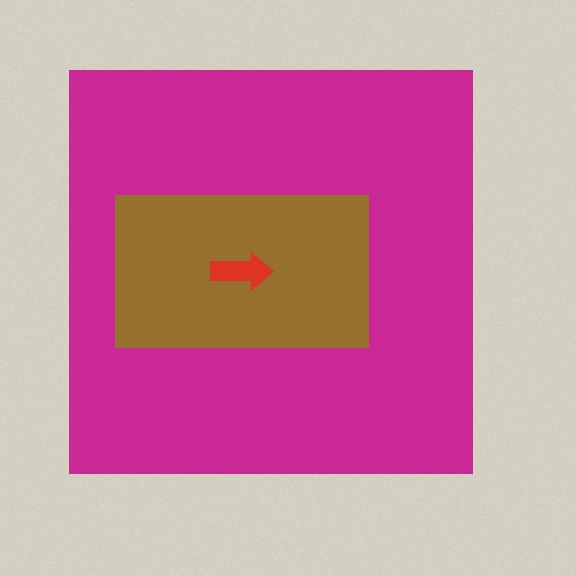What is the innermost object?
The red arrow.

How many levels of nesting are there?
3.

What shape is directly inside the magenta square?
The brown rectangle.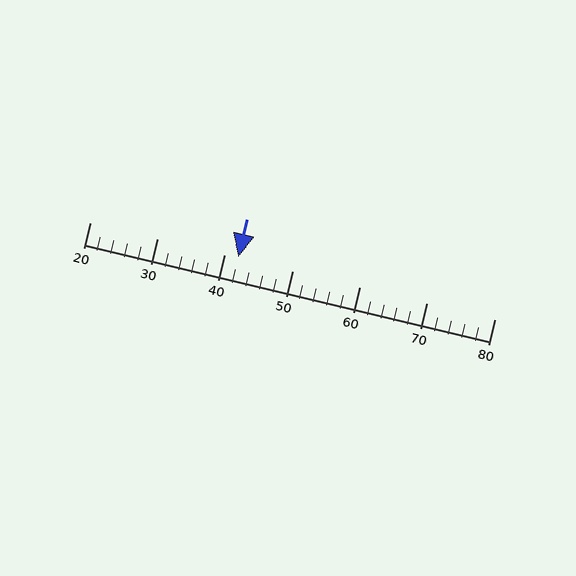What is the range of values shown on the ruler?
The ruler shows values from 20 to 80.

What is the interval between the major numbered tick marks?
The major tick marks are spaced 10 units apart.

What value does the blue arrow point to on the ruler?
The blue arrow points to approximately 42.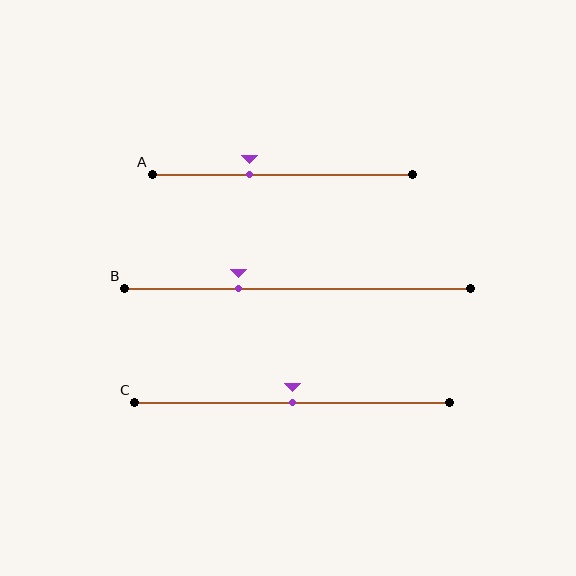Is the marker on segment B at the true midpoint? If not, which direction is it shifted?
No, the marker on segment B is shifted to the left by about 17% of the segment length.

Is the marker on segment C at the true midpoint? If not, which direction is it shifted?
Yes, the marker on segment C is at the true midpoint.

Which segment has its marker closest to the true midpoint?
Segment C has its marker closest to the true midpoint.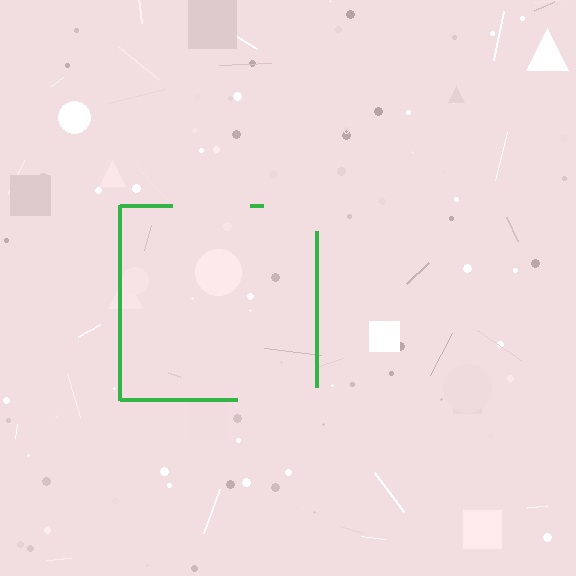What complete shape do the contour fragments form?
The contour fragments form a square.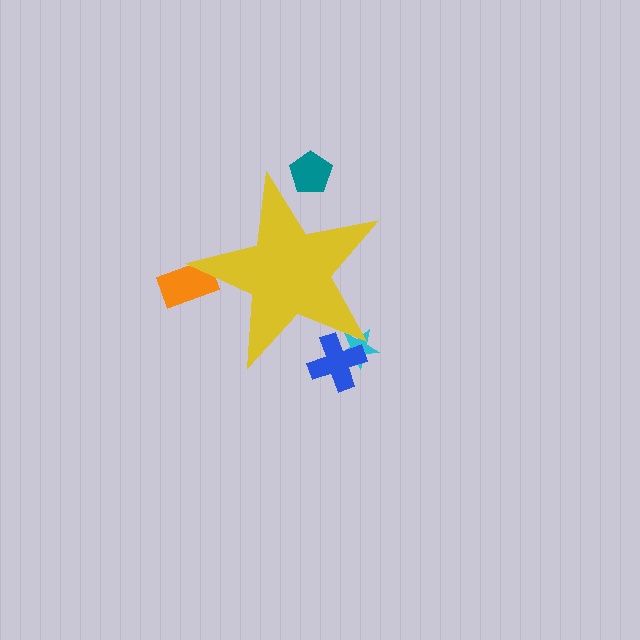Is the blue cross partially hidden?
Yes, the blue cross is partially hidden behind the yellow star.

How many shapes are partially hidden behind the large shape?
4 shapes are partially hidden.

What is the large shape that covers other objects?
A yellow star.